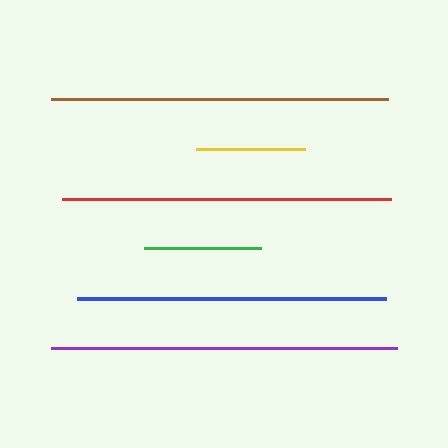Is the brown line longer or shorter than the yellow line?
The brown line is longer than the yellow line.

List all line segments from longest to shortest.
From longest to shortest: purple, brown, red, blue, green, yellow.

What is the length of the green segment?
The green segment is approximately 118 pixels long.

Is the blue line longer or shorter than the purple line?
The purple line is longer than the blue line.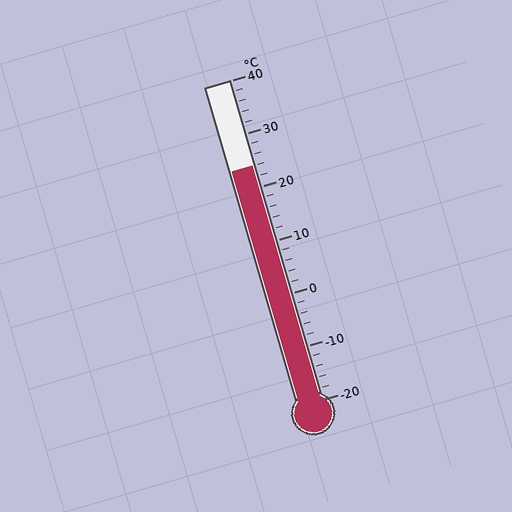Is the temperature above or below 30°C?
The temperature is below 30°C.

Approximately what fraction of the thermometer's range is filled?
The thermometer is filled to approximately 75% of its range.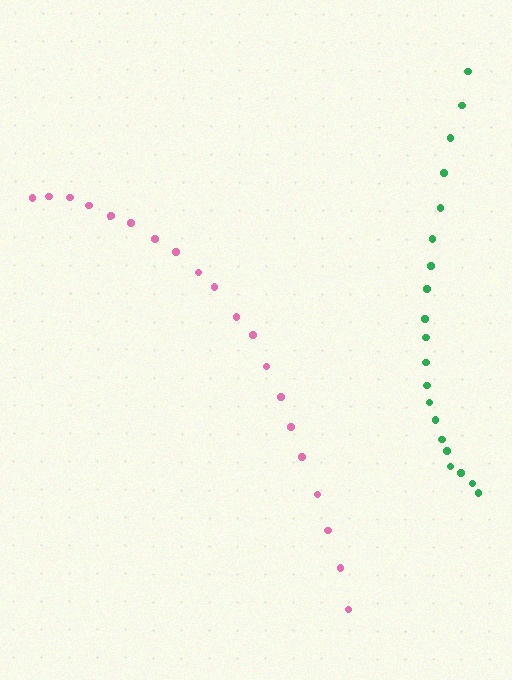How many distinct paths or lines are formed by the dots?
There are 2 distinct paths.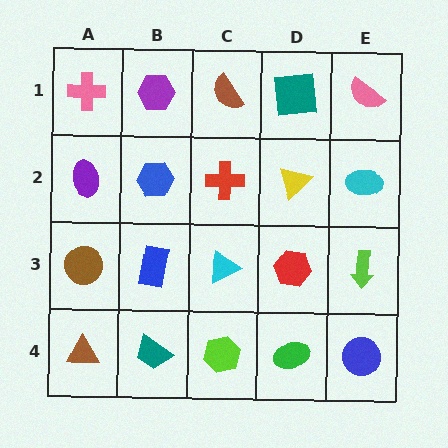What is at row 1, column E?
A pink semicircle.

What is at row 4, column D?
A green ellipse.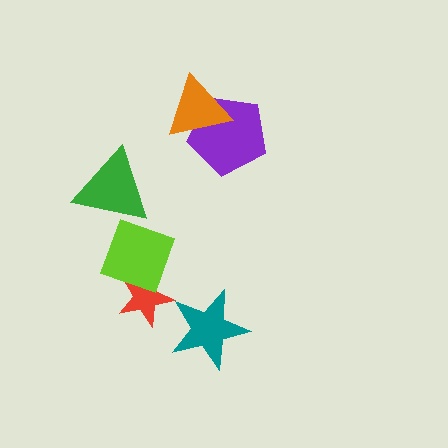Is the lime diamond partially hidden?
Yes, it is partially covered by another shape.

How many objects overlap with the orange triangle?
1 object overlaps with the orange triangle.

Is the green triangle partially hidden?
No, no other shape covers it.